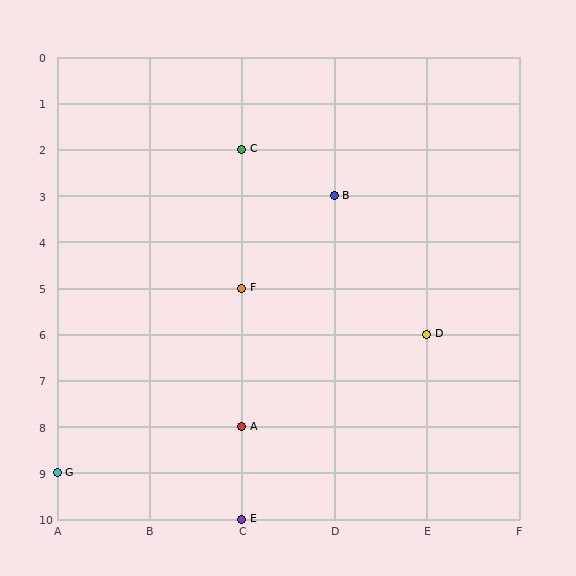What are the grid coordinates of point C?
Point C is at grid coordinates (C, 2).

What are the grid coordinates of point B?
Point B is at grid coordinates (D, 3).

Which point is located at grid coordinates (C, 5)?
Point F is at (C, 5).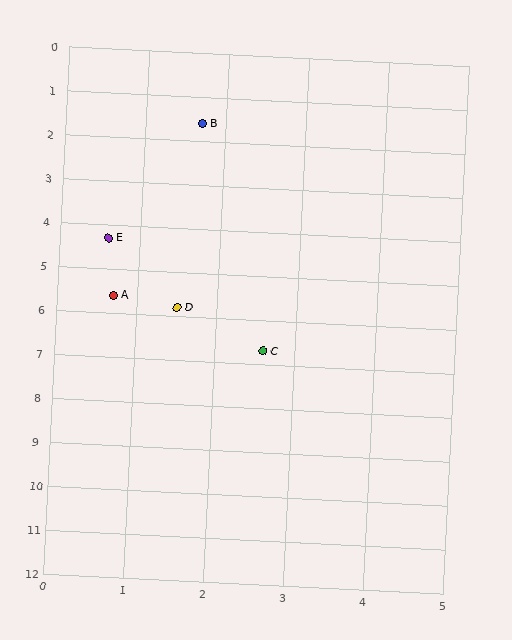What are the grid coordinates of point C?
Point C is at approximately (2.6, 6.7).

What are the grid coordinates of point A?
Point A is at approximately (0.7, 5.6).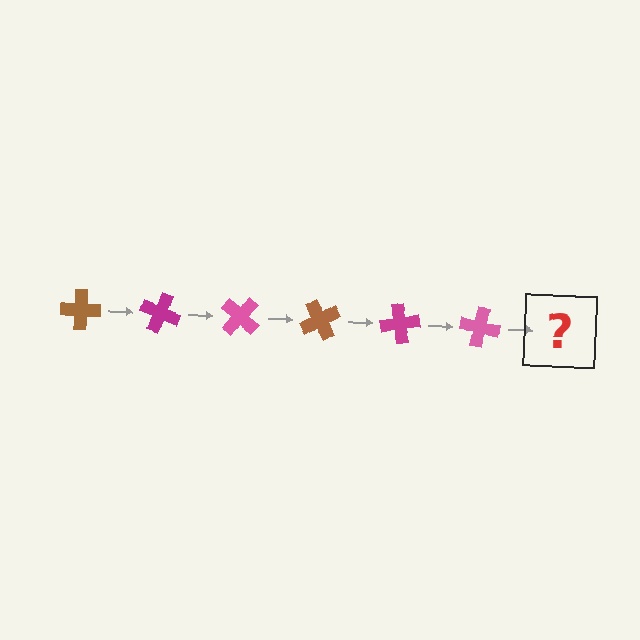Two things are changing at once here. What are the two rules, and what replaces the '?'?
The two rules are that it rotates 20 degrees each step and the color cycles through brown, magenta, and pink. The '?' should be a brown cross, rotated 120 degrees from the start.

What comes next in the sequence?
The next element should be a brown cross, rotated 120 degrees from the start.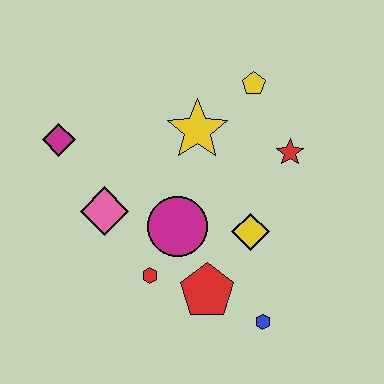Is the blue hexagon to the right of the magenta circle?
Yes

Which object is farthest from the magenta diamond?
The blue hexagon is farthest from the magenta diamond.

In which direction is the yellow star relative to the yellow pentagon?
The yellow star is to the left of the yellow pentagon.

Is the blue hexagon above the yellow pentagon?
No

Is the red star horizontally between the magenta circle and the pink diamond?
No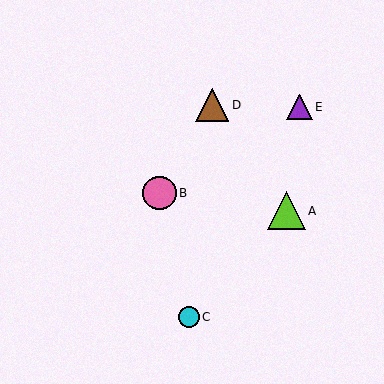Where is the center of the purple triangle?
The center of the purple triangle is at (299, 107).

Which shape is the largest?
The lime triangle (labeled A) is the largest.